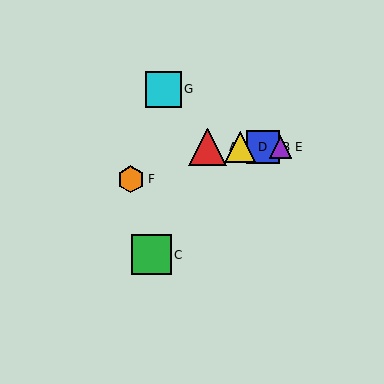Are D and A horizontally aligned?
Yes, both are at y≈147.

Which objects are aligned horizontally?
Objects A, B, D, E are aligned horizontally.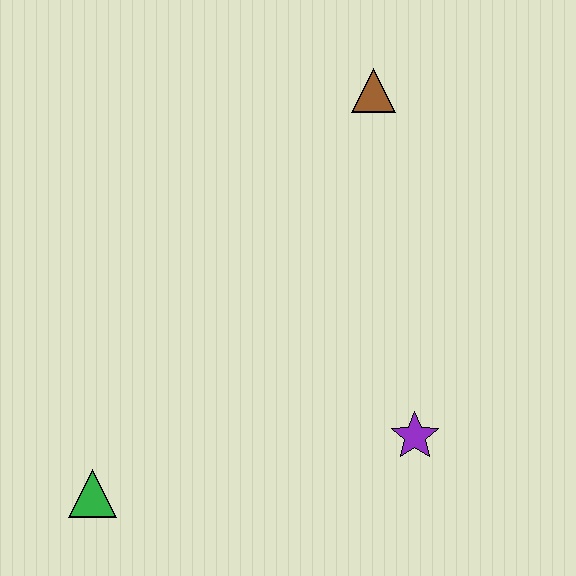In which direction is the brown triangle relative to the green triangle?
The brown triangle is above the green triangle.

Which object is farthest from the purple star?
The brown triangle is farthest from the purple star.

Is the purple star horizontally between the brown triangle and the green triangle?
No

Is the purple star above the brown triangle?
No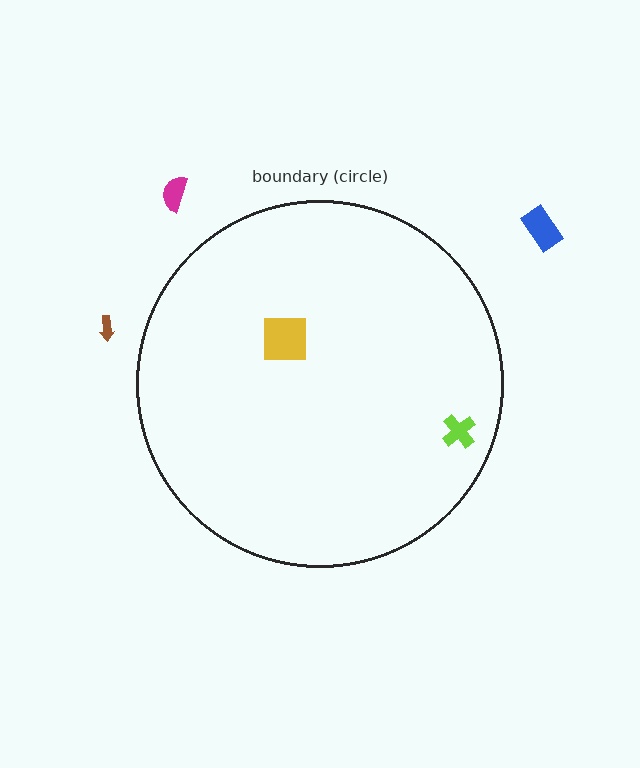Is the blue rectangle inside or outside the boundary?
Outside.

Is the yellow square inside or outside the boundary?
Inside.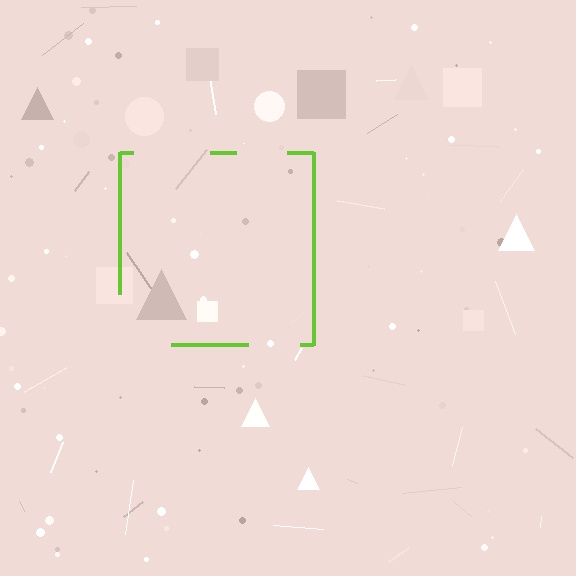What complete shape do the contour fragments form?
The contour fragments form a square.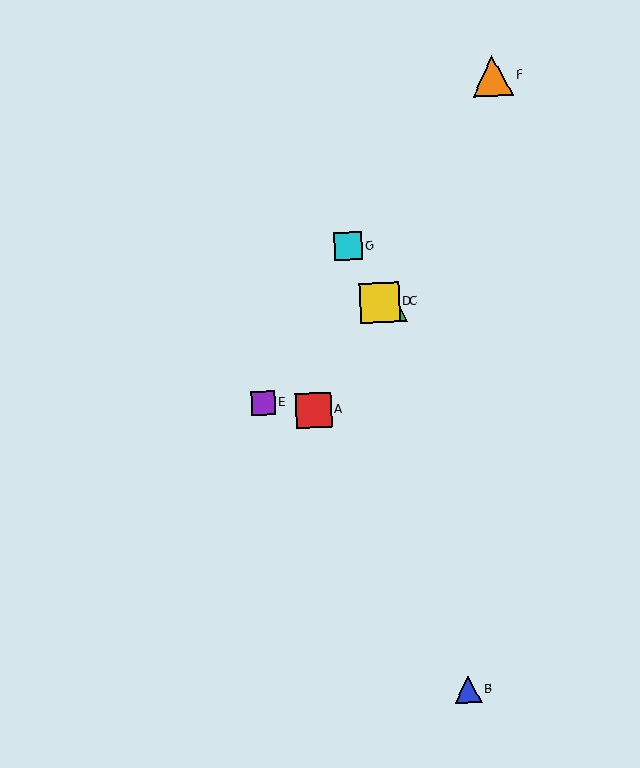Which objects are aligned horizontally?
Objects C, D are aligned horizontally.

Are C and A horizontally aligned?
No, C is at y≈302 and A is at y≈410.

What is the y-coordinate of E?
Object E is at y≈403.